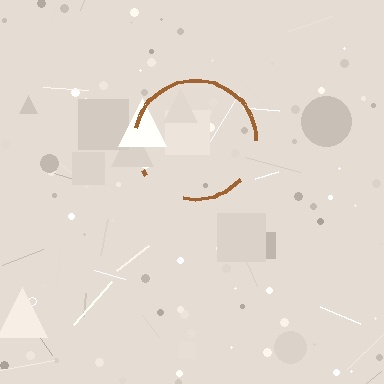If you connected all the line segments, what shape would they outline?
They would outline a circle.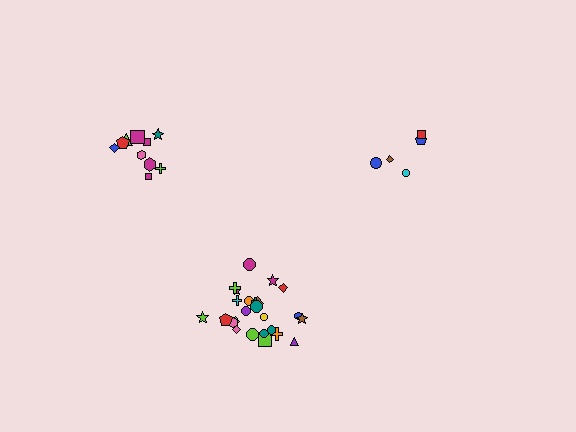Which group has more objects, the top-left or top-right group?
The top-left group.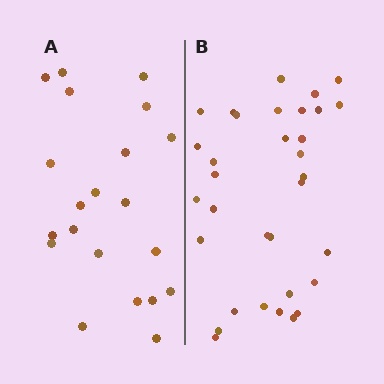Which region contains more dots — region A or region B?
Region B (the right region) has more dots.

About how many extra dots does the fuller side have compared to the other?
Region B has roughly 12 or so more dots than region A.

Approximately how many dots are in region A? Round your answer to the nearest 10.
About 20 dots. (The exact count is 21, which rounds to 20.)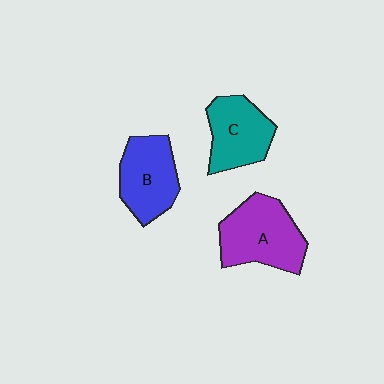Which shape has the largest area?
Shape A (purple).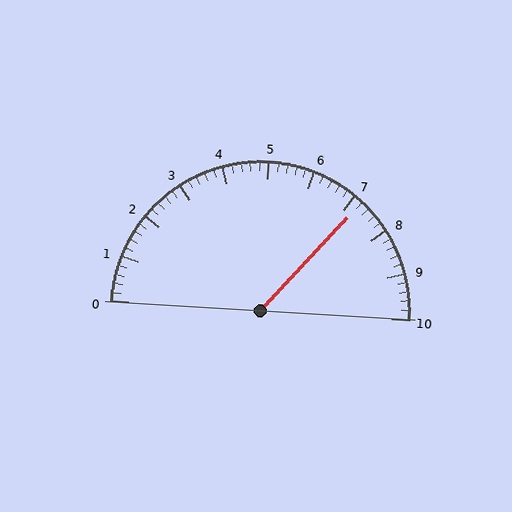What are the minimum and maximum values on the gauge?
The gauge ranges from 0 to 10.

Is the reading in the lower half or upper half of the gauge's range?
The reading is in the upper half of the range (0 to 10).